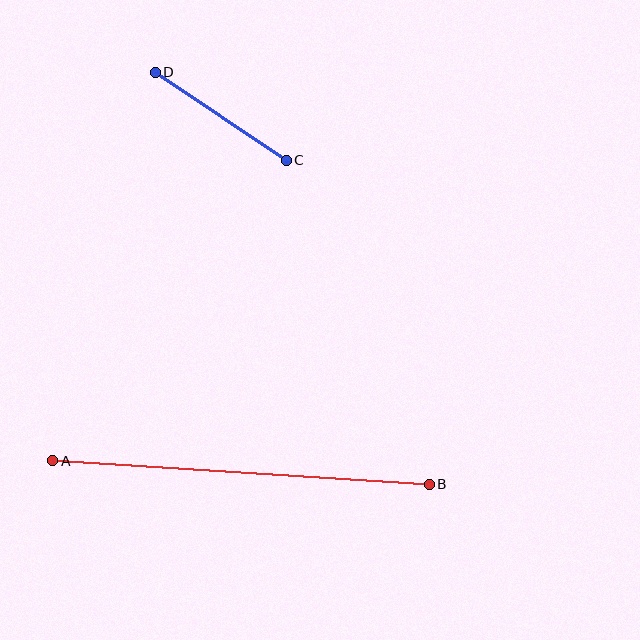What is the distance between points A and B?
The distance is approximately 377 pixels.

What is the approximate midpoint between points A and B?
The midpoint is at approximately (241, 472) pixels.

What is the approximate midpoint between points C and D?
The midpoint is at approximately (221, 116) pixels.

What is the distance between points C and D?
The distance is approximately 158 pixels.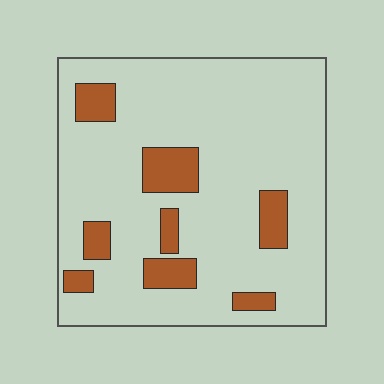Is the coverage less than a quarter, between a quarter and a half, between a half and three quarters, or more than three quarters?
Less than a quarter.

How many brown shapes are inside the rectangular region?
8.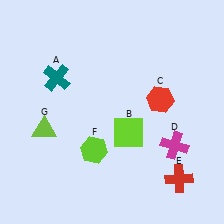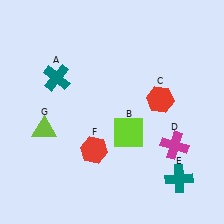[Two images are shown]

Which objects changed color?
E changed from red to teal. F changed from lime to red.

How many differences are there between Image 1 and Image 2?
There are 2 differences between the two images.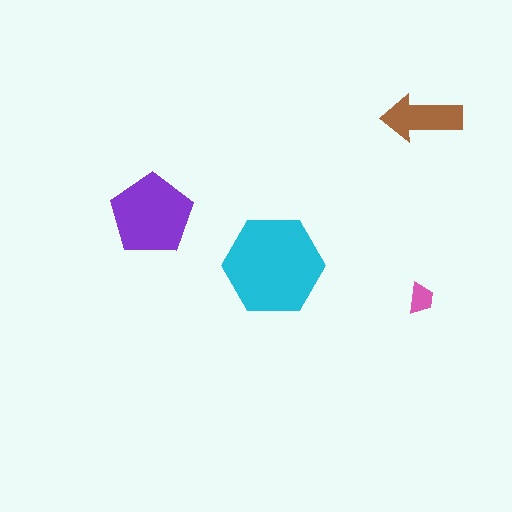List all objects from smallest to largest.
The pink trapezoid, the brown arrow, the purple pentagon, the cyan hexagon.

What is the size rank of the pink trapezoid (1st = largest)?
4th.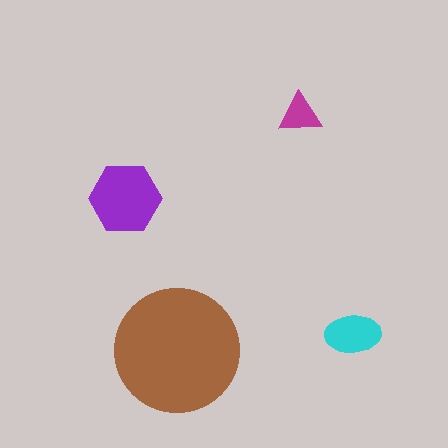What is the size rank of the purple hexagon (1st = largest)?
2nd.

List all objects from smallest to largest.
The magenta triangle, the cyan ellipse, the purple hexagon, the brown circle.